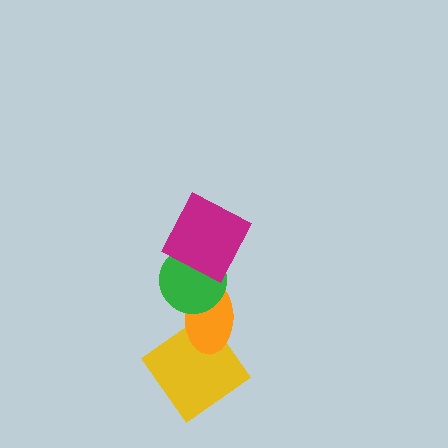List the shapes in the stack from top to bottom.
From top to bottom: the magenta square, the green circle, the orange ellipse, the yellow diamond.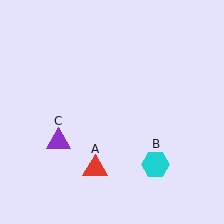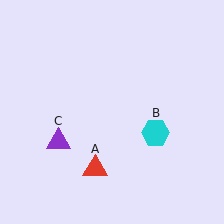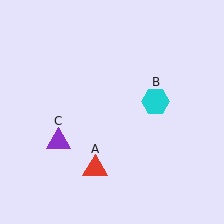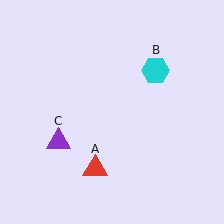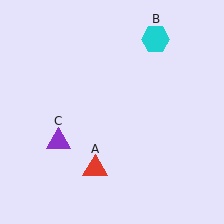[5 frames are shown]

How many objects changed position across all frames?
1 object changed position: cyan hexagon (object B).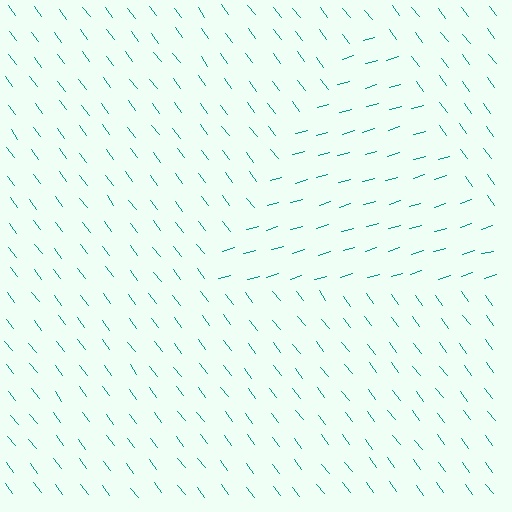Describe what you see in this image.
The image is filled with small teal line segments. A triangle region in the image has lines oriented differently from the surrounding lines, creating a visible texture boundary.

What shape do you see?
I see a triangle.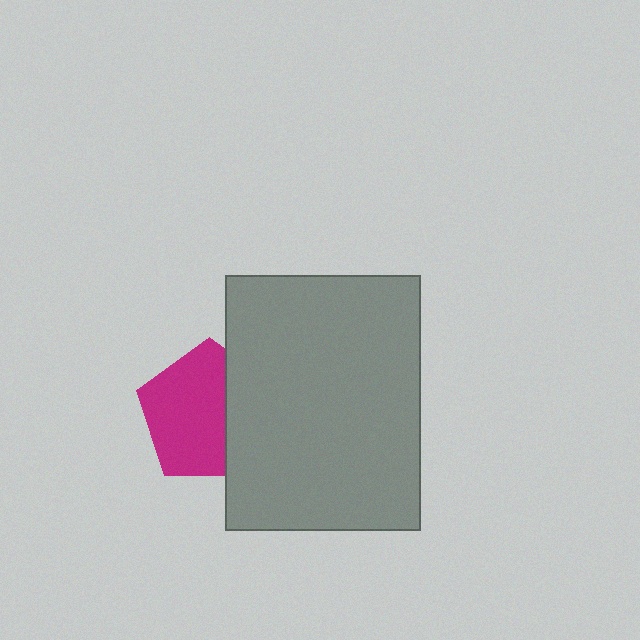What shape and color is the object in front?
The object in front is a gray rectangle.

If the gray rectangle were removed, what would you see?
You would see the complete magenta pentagon.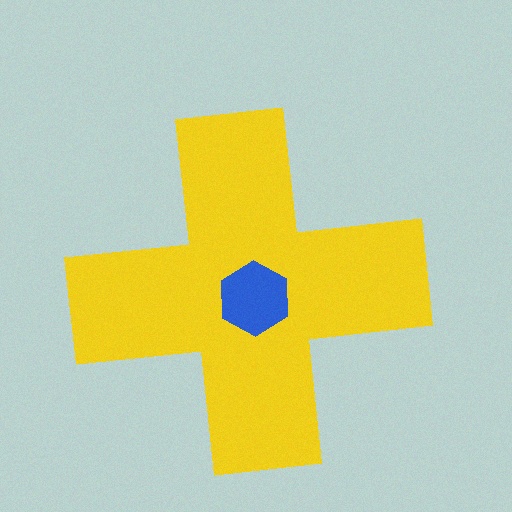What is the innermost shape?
The blue hexagon.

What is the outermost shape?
The yellow cross.